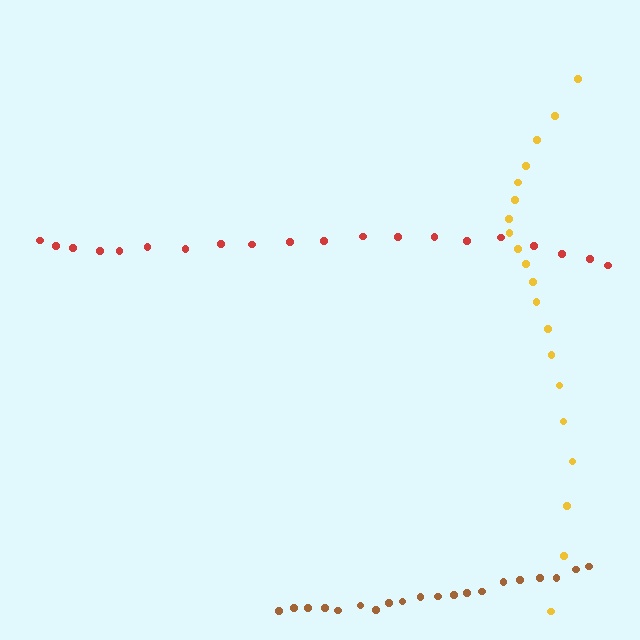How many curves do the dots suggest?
There are 3 distinct paths.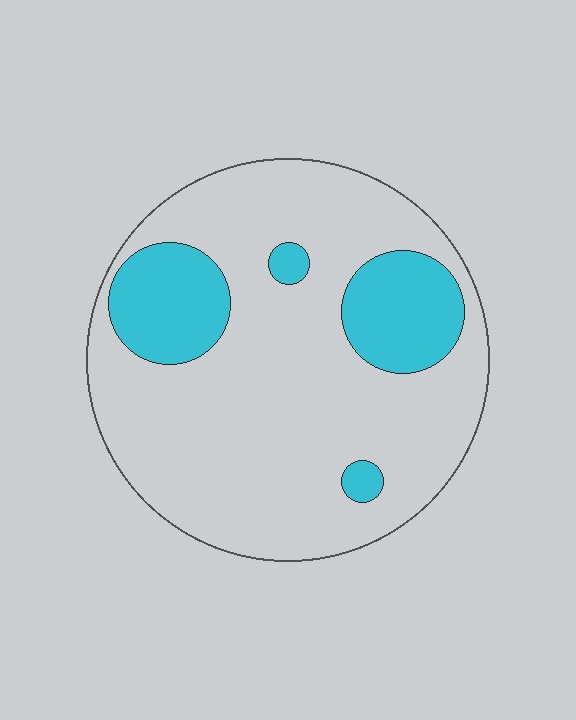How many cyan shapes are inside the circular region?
4.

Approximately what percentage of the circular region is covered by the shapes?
Approximately 20%.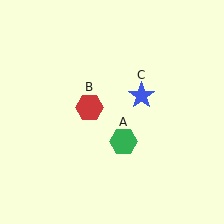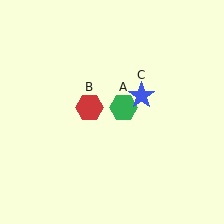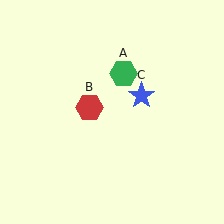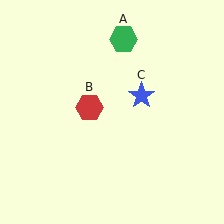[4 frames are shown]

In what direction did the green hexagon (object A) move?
The green hexagon (object A) moved up.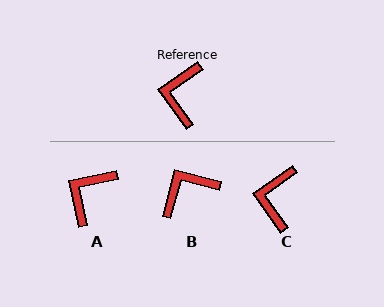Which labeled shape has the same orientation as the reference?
C.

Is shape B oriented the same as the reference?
No, it is off by about 51 degrees.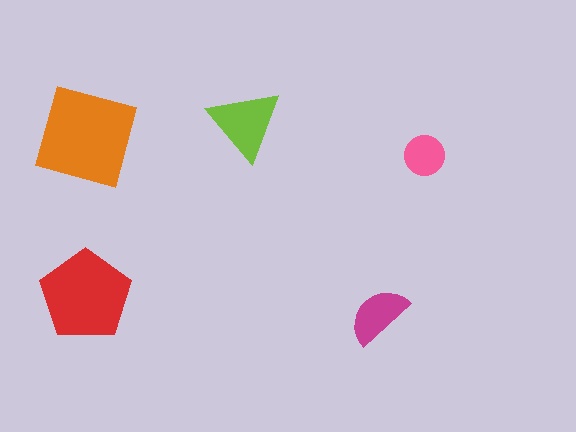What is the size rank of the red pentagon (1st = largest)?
2nd.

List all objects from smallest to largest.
The pink circle, the magenta semicircle, the lime triangle, the red pentagon, the orange diamond.